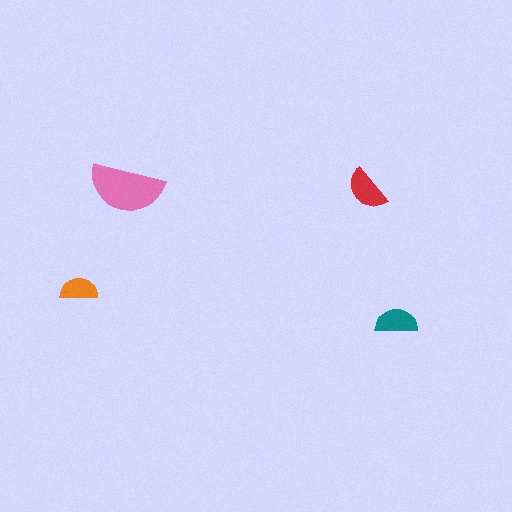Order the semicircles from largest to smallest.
the pink one, the red one, the teal one, the orange one.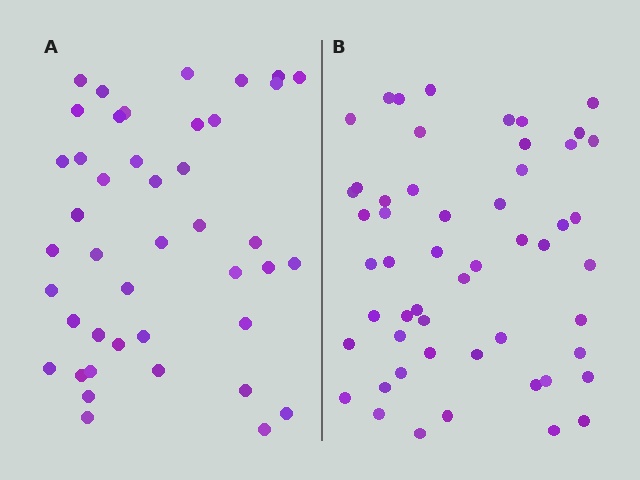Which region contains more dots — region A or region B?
Region B (the right region) has more dots.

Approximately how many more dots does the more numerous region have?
Region B has roughly 10 or so more dots than region A.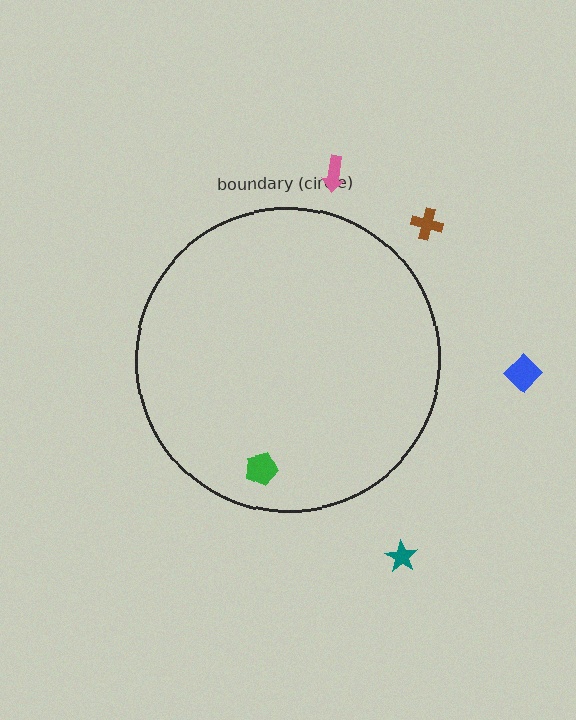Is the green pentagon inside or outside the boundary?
Inside.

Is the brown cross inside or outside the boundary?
Outside.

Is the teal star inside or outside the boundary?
Outside.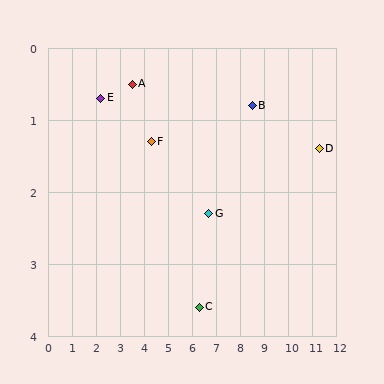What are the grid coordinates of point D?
Point D is at approximately (11.3, 1.4).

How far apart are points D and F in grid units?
Points D and F are about 7.0 grid units apart.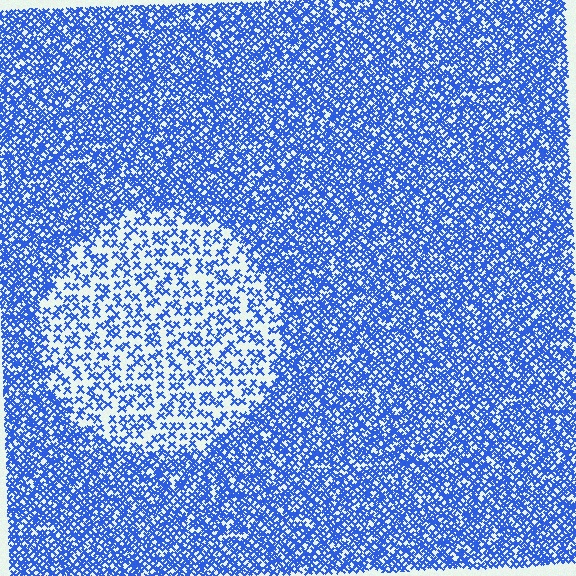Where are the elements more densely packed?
The elements are more densely packed outside the circle boundary.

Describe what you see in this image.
The image contains small blue elements arranged at two different densities. A circle-shaped region is visible where the elements are less densely packed than the surrounding area.